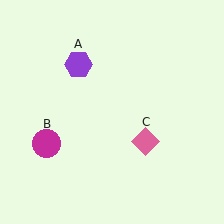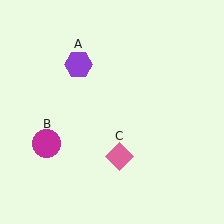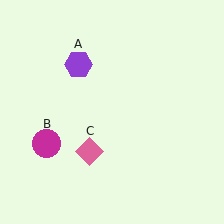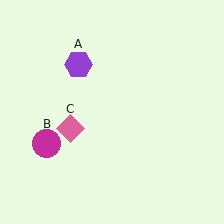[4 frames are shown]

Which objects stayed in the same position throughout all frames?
Purple hexagon (object A) and magenta circle (object B) remained stationary.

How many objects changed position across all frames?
1 object changed position: pink diamond (object C).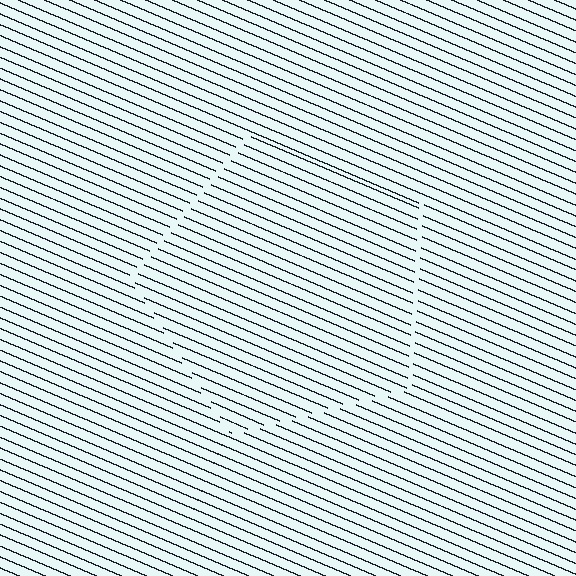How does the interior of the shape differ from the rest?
The interior of the shape contains the same grating, shifted by half a period — the contour is defined by the phase discontinuity where line-ends from the inner and outer gratings abut.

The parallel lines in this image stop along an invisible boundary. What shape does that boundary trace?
An illusory pentagon. The interior of the shape contains the same grating, shifted by half a period — the contour is defined by the phase discontinuity where line-ends from the inner and outer gratings abut.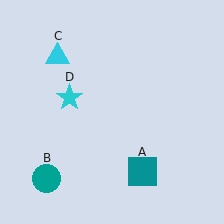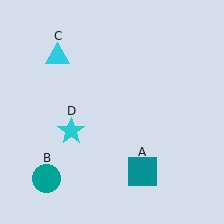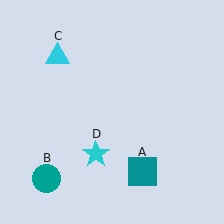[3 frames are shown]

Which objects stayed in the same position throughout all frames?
Teal square (object A) and teal circle (object B) and cyan triangle (object C) remained stationary.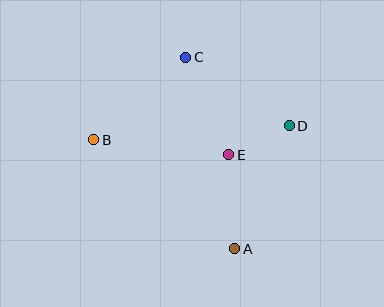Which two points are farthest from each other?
Points A and C are farthest from each other.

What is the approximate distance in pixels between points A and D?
The distance between A and D is approximately 134 pixels.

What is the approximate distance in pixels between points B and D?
The distance between B and D is approximately 196 pixels.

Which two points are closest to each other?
Points D and E are closest to each other.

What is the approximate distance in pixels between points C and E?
The distance between C and E is approximately 107 pixels.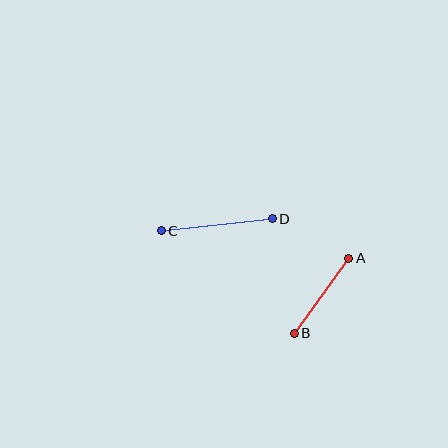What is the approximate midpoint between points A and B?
The midpoint is at approximately (322, 296) pixels.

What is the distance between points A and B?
The distance is approximately 93 pixels.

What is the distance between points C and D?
The distance is approximately 111 pixels.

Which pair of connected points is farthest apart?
Points C and D are farthest apart.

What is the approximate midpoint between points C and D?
The midpoint is at approximately (217, 225) pixels.